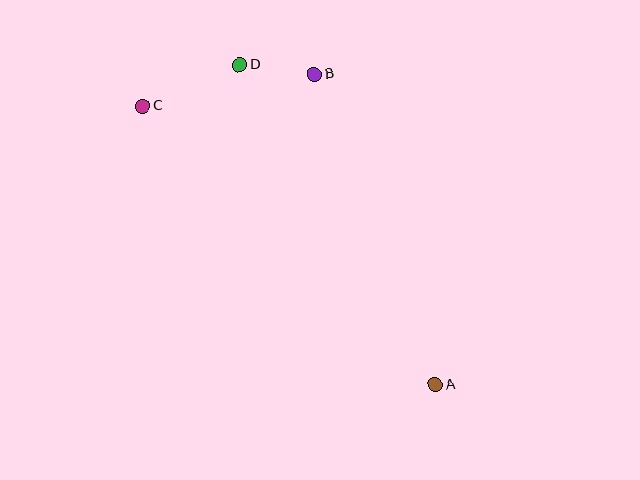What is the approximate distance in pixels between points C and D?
The distance between C and D is approximately 105 pixels.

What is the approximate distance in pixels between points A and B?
The distance between A and B is approximately 333 pixels.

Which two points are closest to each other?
Points B and D are closest to each other.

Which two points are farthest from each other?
Points A and C are farthest from each other.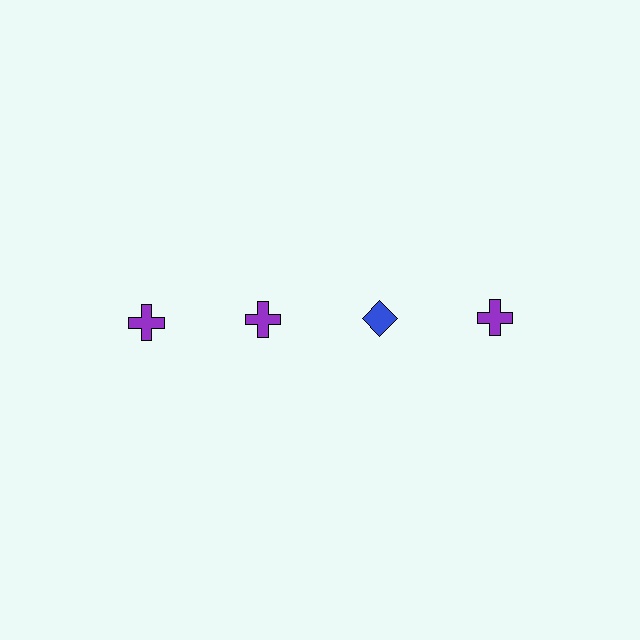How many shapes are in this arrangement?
There are 4 shapes arranged in a grid pattern.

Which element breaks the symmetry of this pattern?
The blue diamond in the top row, center column breaks the symmetry. All other shapes are purple crosses.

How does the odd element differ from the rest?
It differs in both color (blue instead of purple) and shape (diamond instead of cross).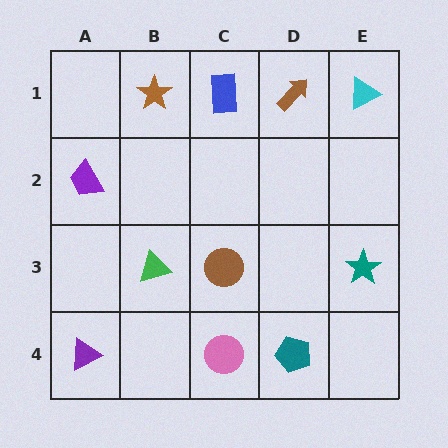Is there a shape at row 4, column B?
No, that cell is empty.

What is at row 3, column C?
A brown circle.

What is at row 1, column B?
A brown star.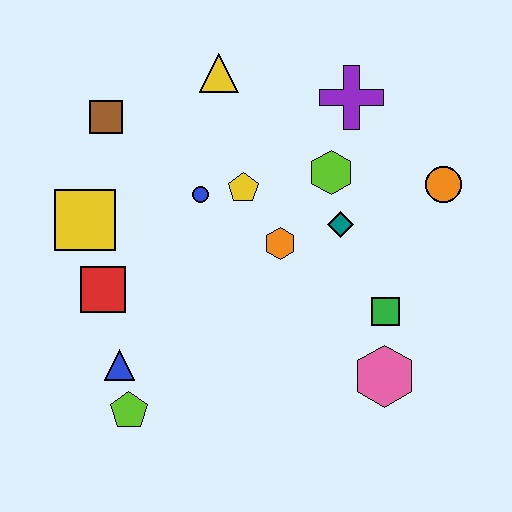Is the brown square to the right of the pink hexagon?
No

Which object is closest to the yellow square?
The red square is closest to the yellow square.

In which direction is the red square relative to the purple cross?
The red square is to the left of the purple cross.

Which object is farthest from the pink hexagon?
The brown square is farthest from the pink hexagon.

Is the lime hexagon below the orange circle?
No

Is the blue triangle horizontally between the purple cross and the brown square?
Yes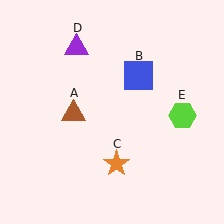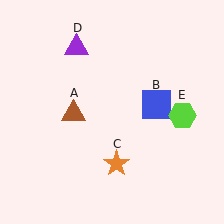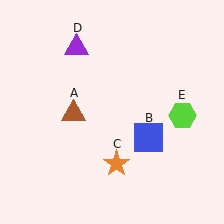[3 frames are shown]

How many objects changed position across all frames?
1 object changed position: blue square (object B).